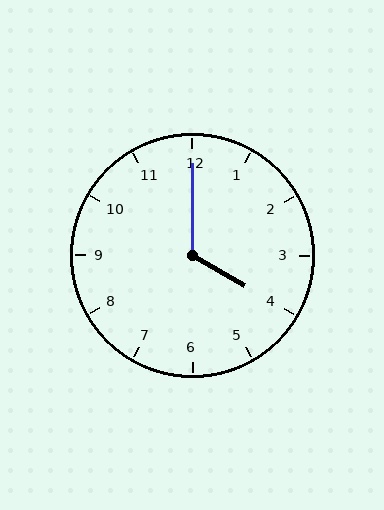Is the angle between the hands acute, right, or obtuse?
It is obtuse.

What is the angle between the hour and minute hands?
Approximately 120 degrees.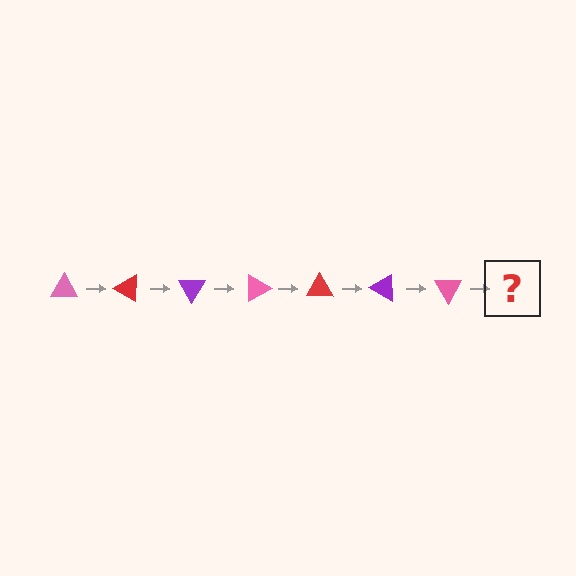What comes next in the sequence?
The next element should be a red triangle, rotated 210 degrees from the start.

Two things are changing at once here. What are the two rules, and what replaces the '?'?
The two rules are that it rotates 30 degrees each step and the color cycles through pink, red, and purple. The '?' should be a red triangle, rotated 210 degrees from the start.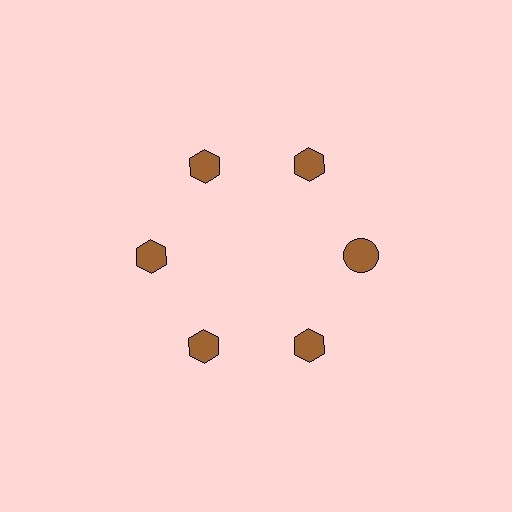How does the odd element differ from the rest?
It has a different shape: circle instead of hexagon.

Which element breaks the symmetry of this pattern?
The brown circle at roughly the 3 o'clock position breaks the symmetry. All other shapes are brown hexagons.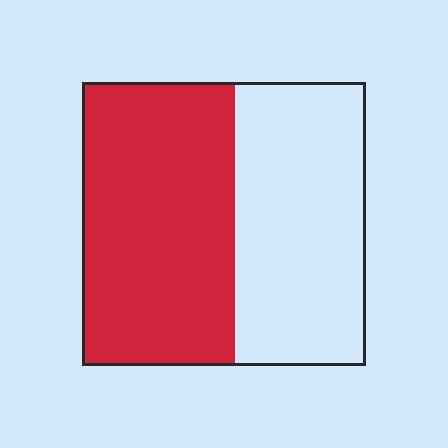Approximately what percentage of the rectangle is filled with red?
Approximately 55%.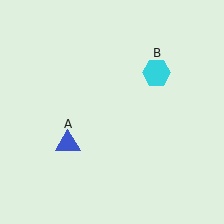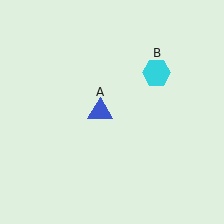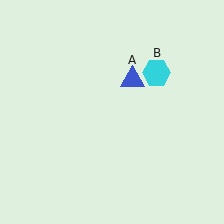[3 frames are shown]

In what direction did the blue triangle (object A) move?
The blue triangle (object A) moved up and to the right.